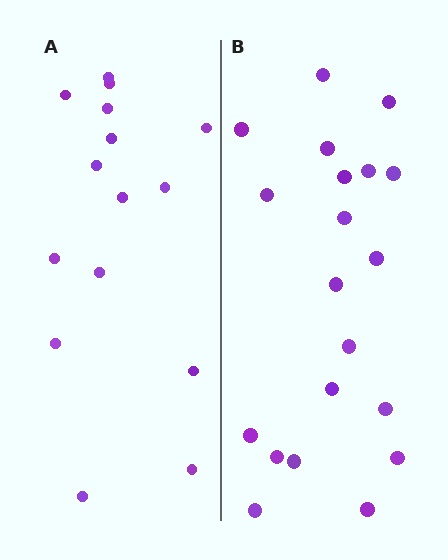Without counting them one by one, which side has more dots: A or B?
Region B (the right region) has more dots.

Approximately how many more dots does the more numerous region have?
Region B has about 5 more dots than region A.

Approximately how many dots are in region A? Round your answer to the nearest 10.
About 20 dots. (The exact count is 15, which rounds to 20.)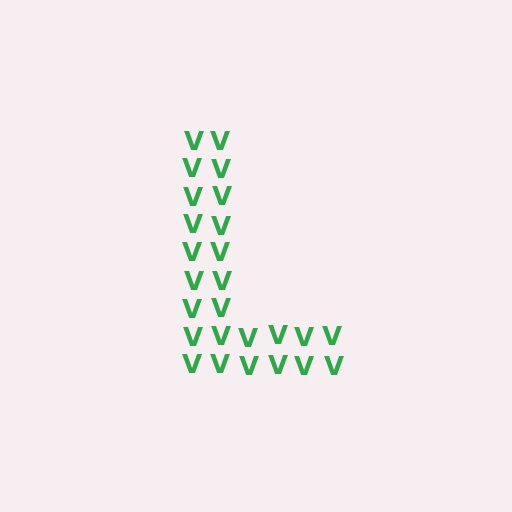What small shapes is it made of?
It is made of small letter V's.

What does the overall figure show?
The overall figure shows the letter L.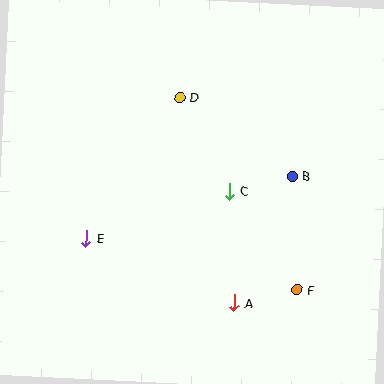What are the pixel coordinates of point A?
Point A is at (235, 303).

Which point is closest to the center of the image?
Point C at (230, 191) is closest to the center.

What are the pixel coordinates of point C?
Point C is at (230, 191).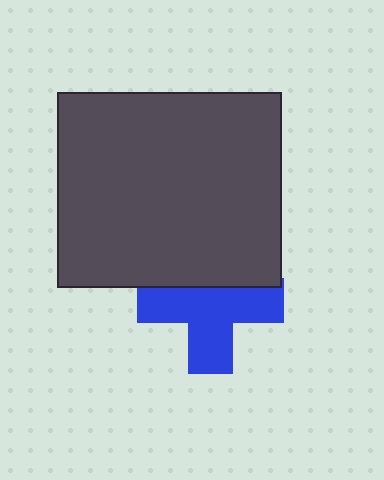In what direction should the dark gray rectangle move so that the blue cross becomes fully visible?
The dark gray rectangle should move up. That is the shortest direction to clear the overlap and leave the blue cross fully visible.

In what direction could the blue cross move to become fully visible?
The blue cross could move down. That would shift it out from behind the dark gray rectangle entirely.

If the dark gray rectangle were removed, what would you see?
You would see the complete blue cross.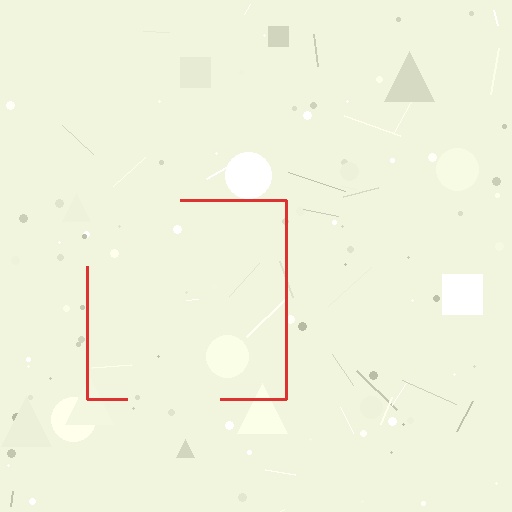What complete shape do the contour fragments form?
The contour fragments form a square.